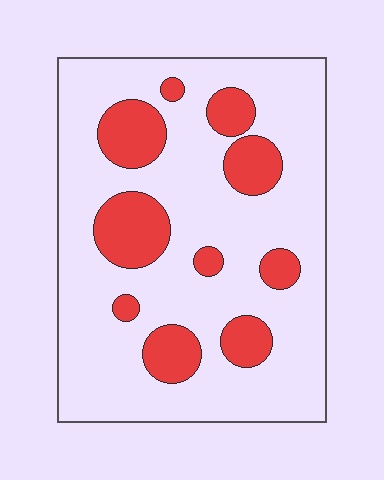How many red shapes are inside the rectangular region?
10.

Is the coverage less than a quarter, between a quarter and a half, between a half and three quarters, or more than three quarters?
Less than a quarter.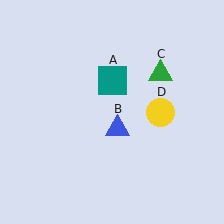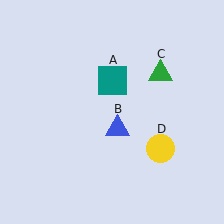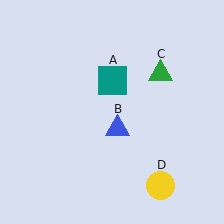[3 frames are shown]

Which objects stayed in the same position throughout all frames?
Teal square (object A) and blue triangle (object B) and green triangle (object C) remained stationary.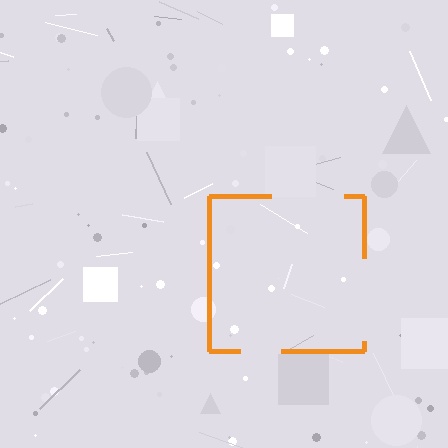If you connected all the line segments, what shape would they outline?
They would outline a square.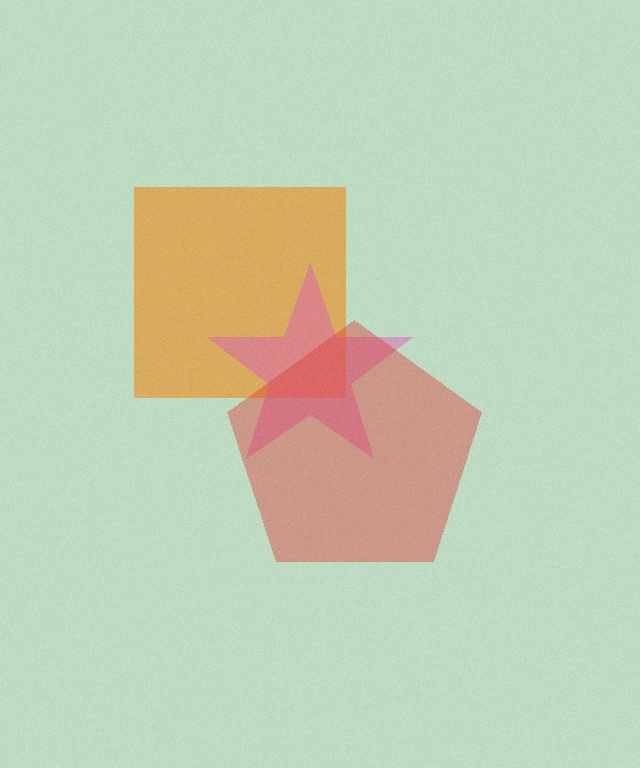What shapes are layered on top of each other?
The layered shapes are: an orange square, a pink star, a red pentagon.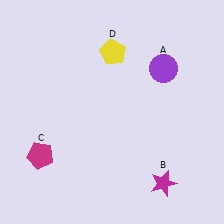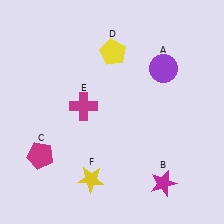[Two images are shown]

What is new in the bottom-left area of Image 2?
A yellow star (F) was added in the bottom-left area of Image 2.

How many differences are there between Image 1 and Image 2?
There are 2 differences between the two images.